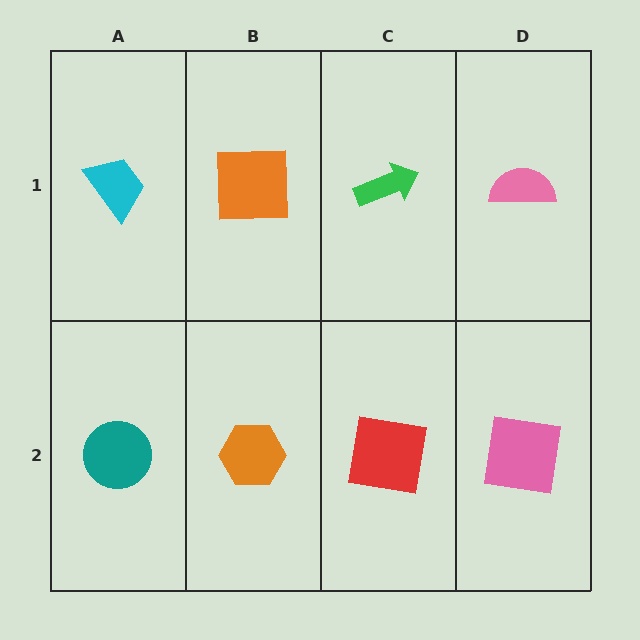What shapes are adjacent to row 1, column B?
An orange hexagon (row 2, column B), a cyan trapezoid (row 1, column A), a green arrow (row 1, column C).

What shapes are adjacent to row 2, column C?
A green arrow (row 1, column C), an orange hexagon (row 2, column B), a pink square (row 2, column D).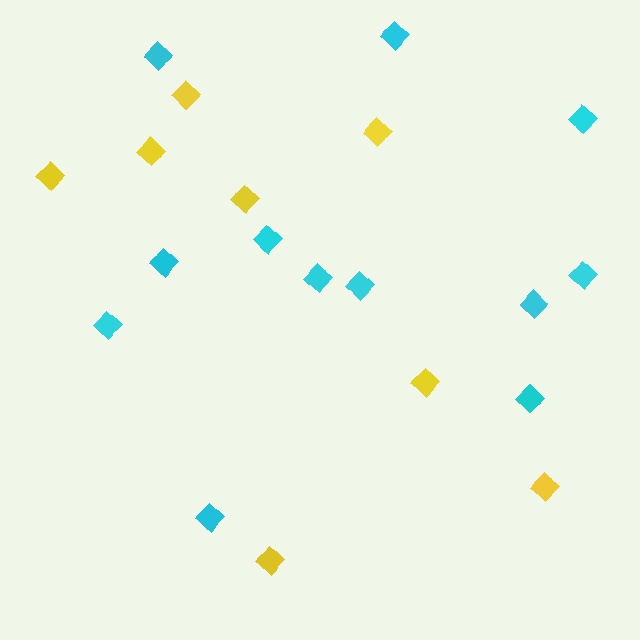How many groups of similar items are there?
There are 2 groups: one group of yellow diamonds (8) and one group of cyan diamonds (12).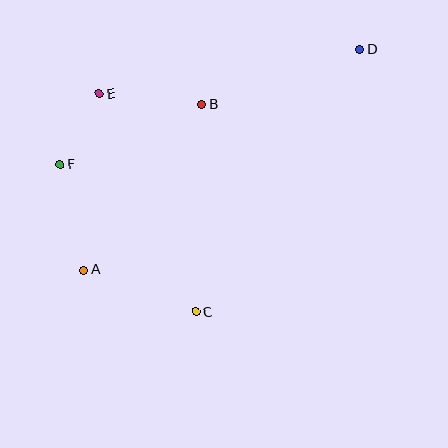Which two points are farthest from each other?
Points A and D are farthest from each other.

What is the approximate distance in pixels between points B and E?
The distance between B and E is approximately 103 pixels.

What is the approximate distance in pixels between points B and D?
The distance between B and D is approximately 167 pixels.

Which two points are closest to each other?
Points E and F are closest to each other.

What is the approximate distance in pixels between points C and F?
The distance between C and F is approximately 200 pixels.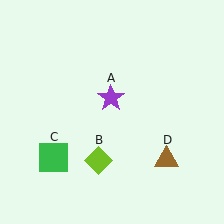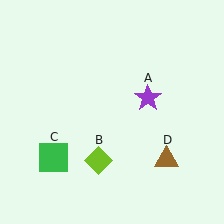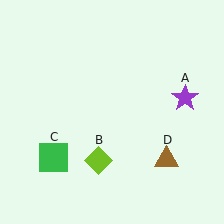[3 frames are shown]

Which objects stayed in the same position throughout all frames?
Lime diamond (object B) and green square (object C) and brown triangle (object D) remained stationary.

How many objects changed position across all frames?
1 object changed position: purple star (object A).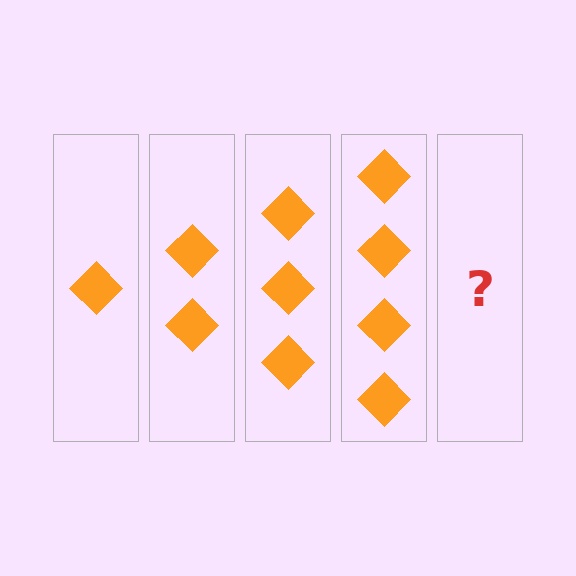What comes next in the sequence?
The next element should be 5 diamonds.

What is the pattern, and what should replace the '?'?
The pattern is that each step adds one more diamond. The '?' should be 5 diamonds.